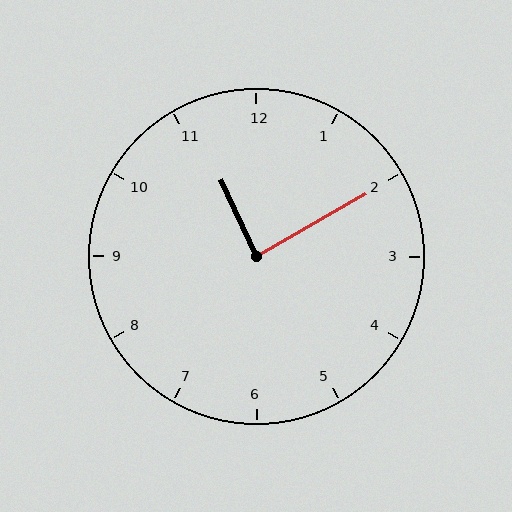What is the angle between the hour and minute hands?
Approximately 85 degrees.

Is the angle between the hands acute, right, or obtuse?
It is right.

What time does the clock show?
11:10.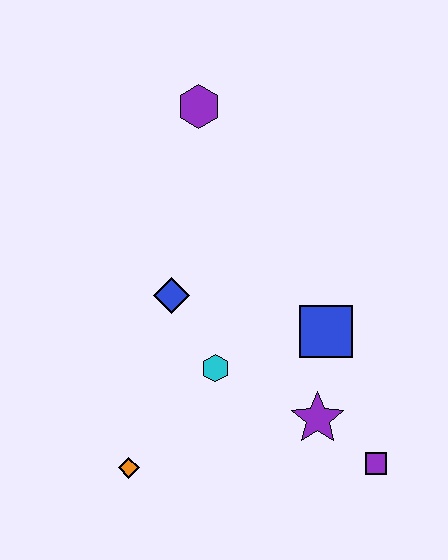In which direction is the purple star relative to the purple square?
The purple star is to the left of the purple square.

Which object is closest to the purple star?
The purple square is closest to the purple star.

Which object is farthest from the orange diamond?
The purple hexagon is farthest from the orange diamond.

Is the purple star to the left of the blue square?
Yes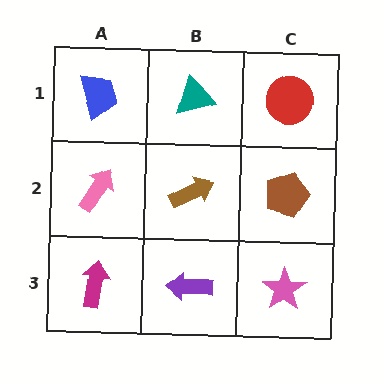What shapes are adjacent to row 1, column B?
A brown arrow (row 2, column B), a blue trapezoid (row 1, column A), a red circle (row 1, column C).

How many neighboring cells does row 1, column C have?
2.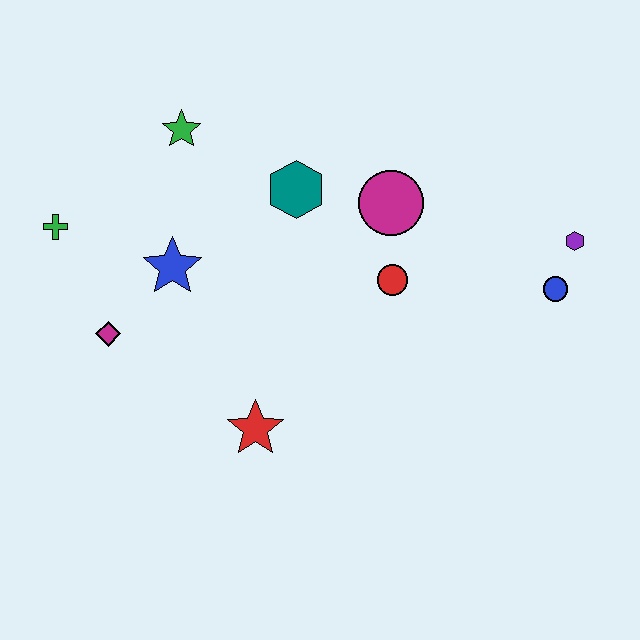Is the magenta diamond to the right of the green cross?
Yes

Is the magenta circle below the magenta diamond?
No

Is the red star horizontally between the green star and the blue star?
No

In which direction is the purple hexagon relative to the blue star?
The purple hexagon is to the right of the blue star.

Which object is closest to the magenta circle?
The red circle is closest to the magenta circle.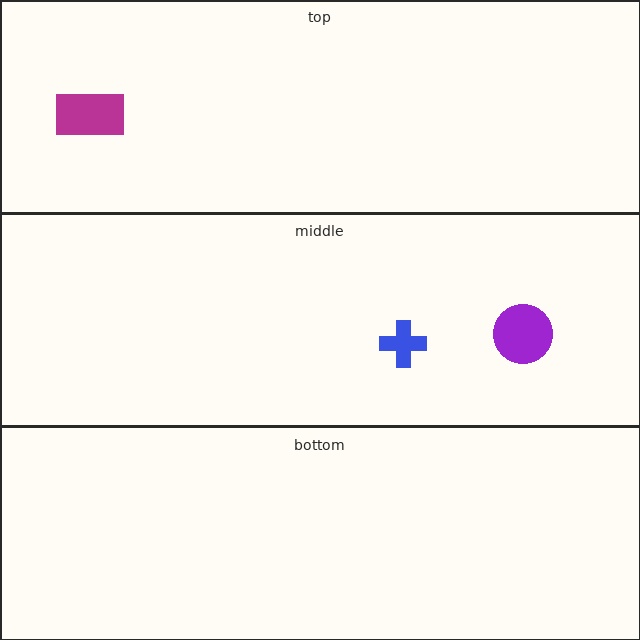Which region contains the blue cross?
The middle region.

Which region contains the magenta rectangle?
The top region.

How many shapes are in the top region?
1.